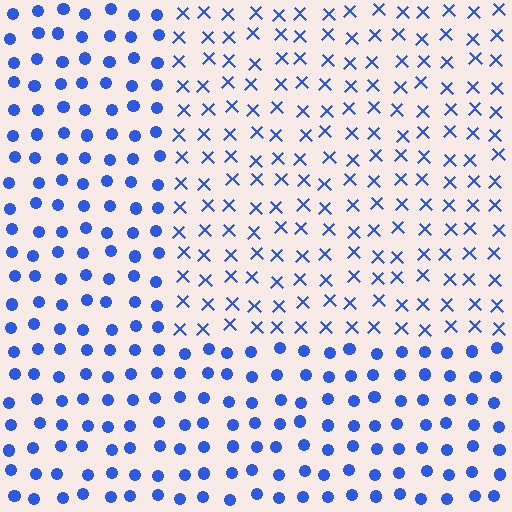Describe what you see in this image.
The image is filled with small blue elements arranged in a uniform grid. A rectangle-shaped region contains X marks, while the surrounding area contains circles. The boundary is defined purely by the change in element shape.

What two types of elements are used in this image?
The image uses X marks inside the rectangle region and circles outside it.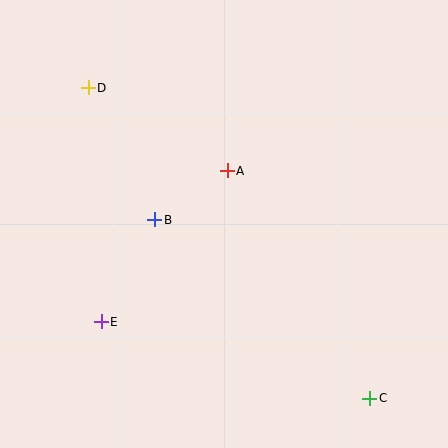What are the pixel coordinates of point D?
Point D is at (88, 88).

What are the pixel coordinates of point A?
Point A is at (227, 171).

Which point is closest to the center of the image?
Point A at (227, 171) is closest to the center.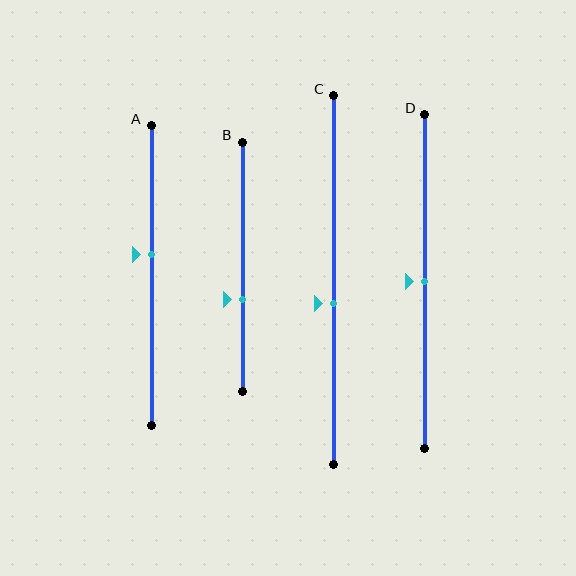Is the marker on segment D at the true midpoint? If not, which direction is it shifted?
Yes, the marker on segment D is at the true midpoint.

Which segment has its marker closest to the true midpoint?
Segment D has its marker closest to the true midpoint.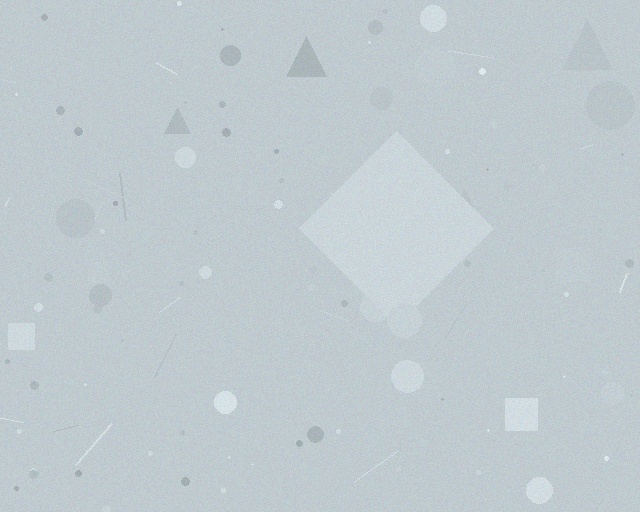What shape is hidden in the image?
A diamond is hidden in the image.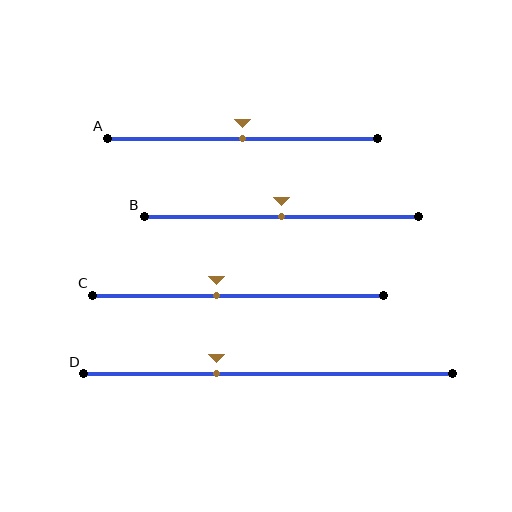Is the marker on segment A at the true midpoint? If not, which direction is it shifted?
Yes, the marker on segment A is at the true midpoint.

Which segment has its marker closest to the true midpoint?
Segment A has its marker closest to the true midpoint.